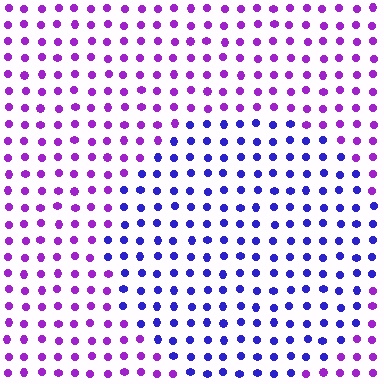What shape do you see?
I see a circle.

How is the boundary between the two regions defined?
The boundary is defined purely by a slight shift in hue (about 42 degrees). Spacing, size, and orientation are identical on both sides.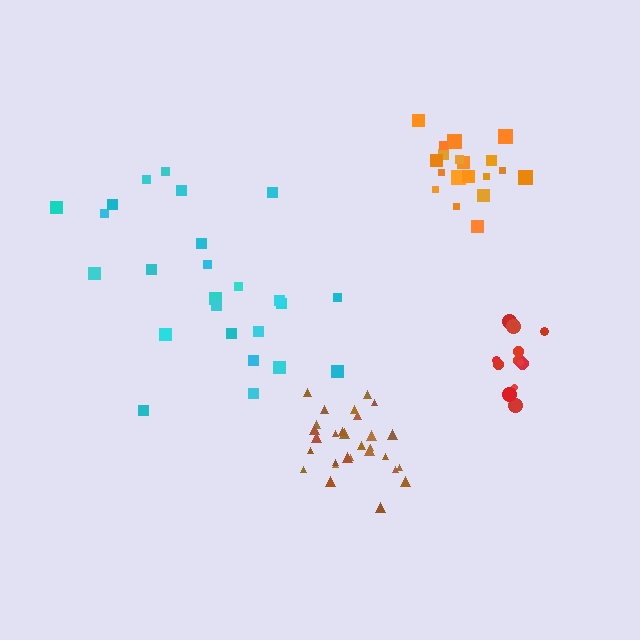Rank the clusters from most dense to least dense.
brown, red, orange, cyan.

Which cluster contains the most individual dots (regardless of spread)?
Brown (29).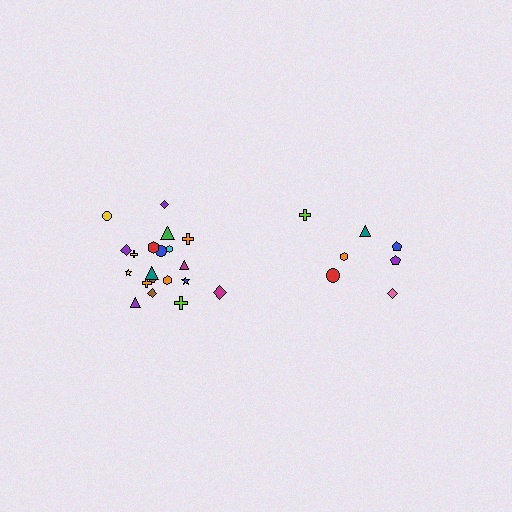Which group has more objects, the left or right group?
The left group.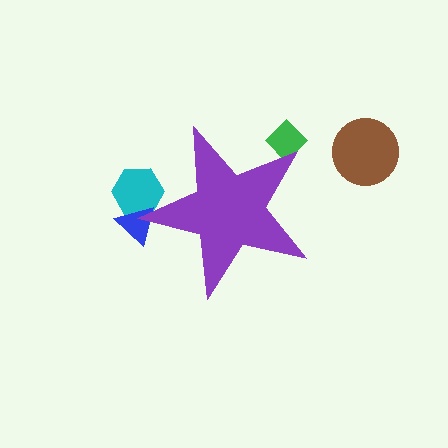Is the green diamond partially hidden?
Yes, the green diamond is partially hidden behind the purple star.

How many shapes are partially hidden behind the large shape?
3 shapes are partially hidden.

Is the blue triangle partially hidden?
Yes, the blue triangle is partially hidden behind the purple star.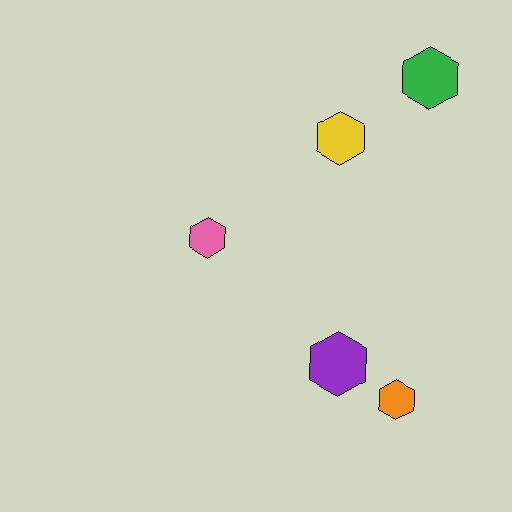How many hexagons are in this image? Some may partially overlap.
There are 5 hexagons.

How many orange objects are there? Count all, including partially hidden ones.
There is 1 orange object.